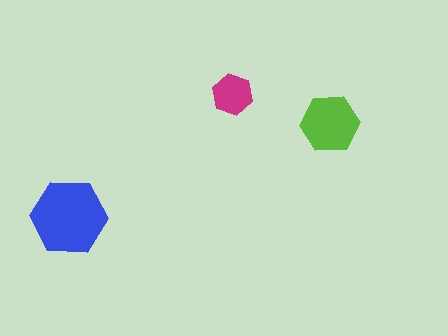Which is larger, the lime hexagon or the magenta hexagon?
The lime one.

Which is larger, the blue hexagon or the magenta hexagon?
The blue one.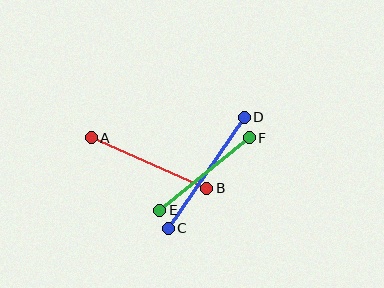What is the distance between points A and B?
The distance is approximately 126 pixels.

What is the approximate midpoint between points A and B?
The midpoint is at approximately (149, 163) pixels.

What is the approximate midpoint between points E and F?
The midpoint is at approximately (204, 174) pixels.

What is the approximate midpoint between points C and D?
The midpoint is at approximately (206, 173) pixels.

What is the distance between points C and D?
The distance is approximately 134 pixels.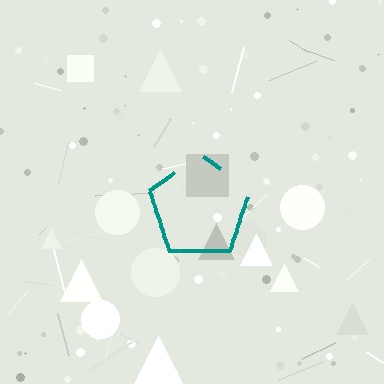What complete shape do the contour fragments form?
The contour fragments form a pentagon.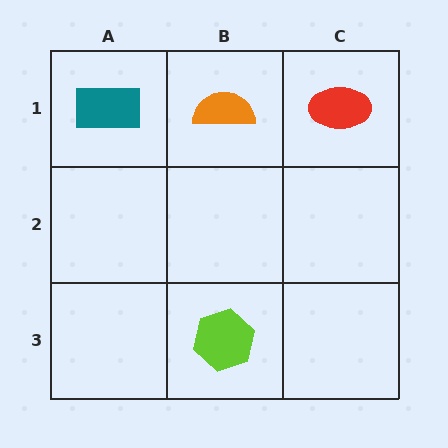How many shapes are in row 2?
0 shapes.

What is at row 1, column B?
An orange semicircle.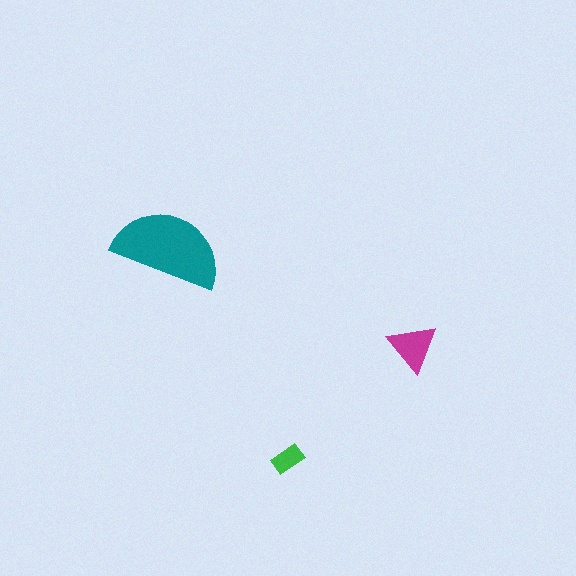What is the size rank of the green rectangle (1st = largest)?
3rd.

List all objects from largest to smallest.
The teal semicircle, the magenta triangle, the green rectangle.